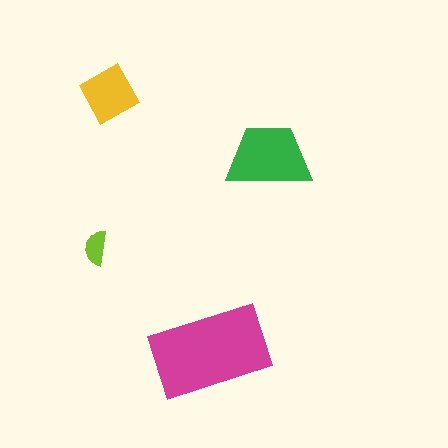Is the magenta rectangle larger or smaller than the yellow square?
Larger.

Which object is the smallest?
The lime semicircle.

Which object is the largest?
The magenta rectangle.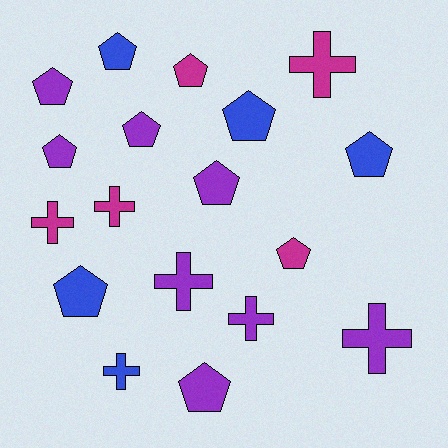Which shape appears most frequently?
Pentagon, with 11 objects.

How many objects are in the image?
There are 18 objects.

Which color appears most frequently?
Purple, with 8 objects.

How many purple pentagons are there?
There are 5 purple pentagons.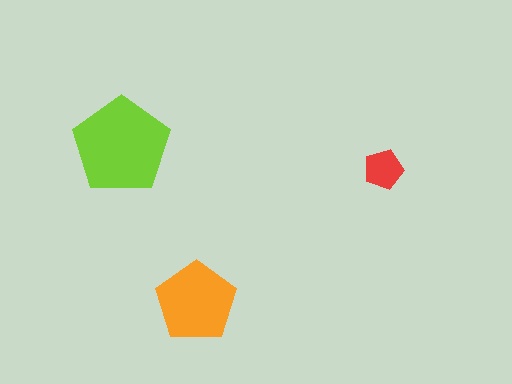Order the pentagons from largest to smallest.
the lime one, the orange one, the red one.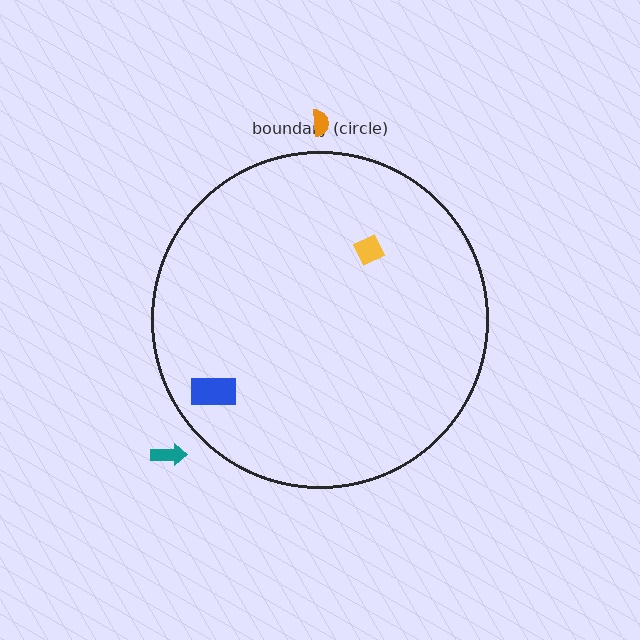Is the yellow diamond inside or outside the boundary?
Inside.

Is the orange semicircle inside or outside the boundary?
Outside.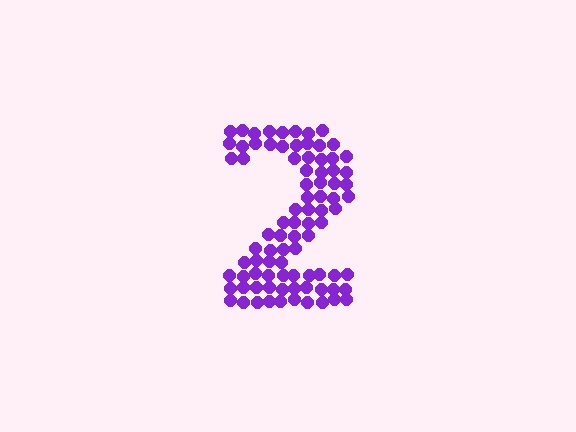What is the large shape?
The large shape is the digit 2.